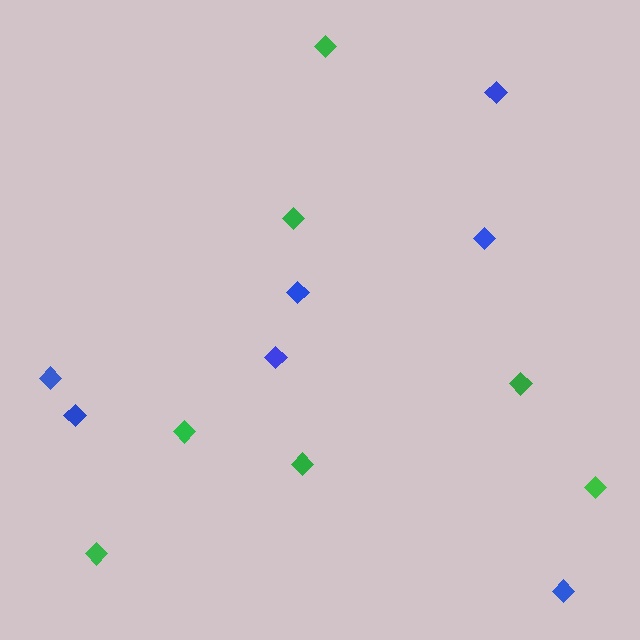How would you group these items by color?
There are 2 groups: one group of blue diamonds (7) and one group of green diamonds (7).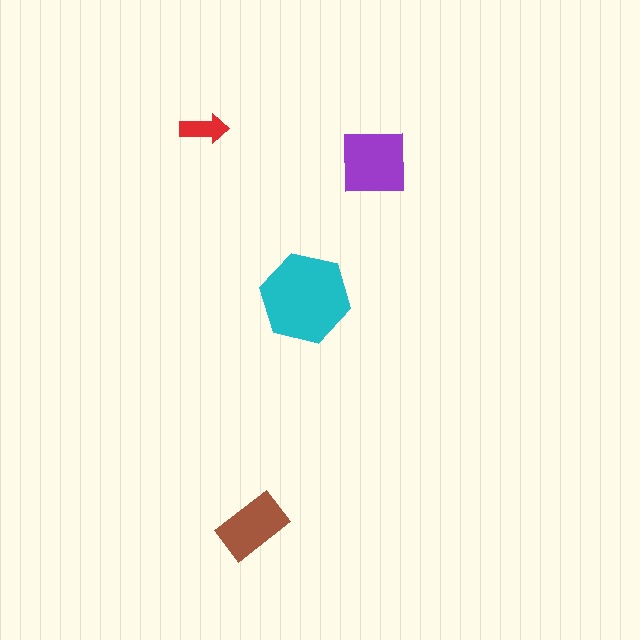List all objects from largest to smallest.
The cyan hexagon, the purple square, the brown rectangle, the red arrow.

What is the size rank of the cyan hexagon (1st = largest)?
1st.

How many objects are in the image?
There are 4 objects in the image.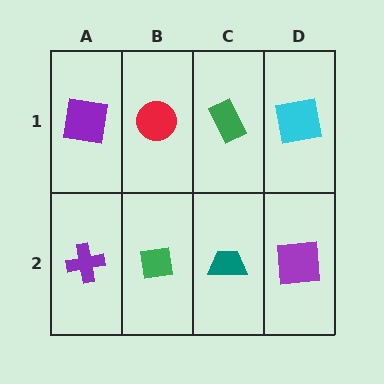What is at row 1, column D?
A cyan square.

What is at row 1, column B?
A red circle.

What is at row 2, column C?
A teal trapezoid.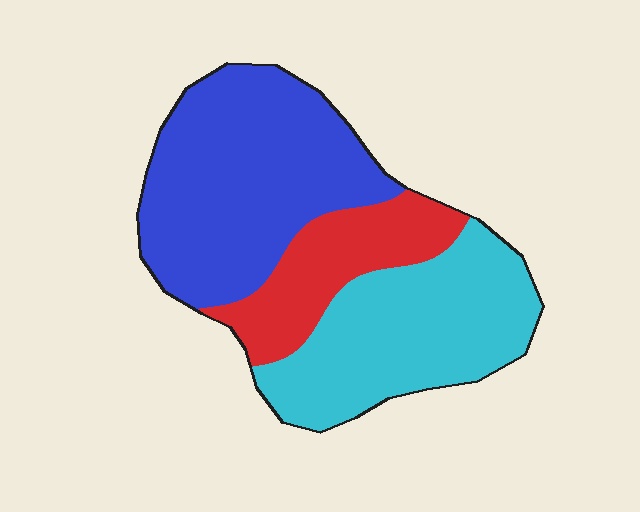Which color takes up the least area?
Red, at roughly 20%.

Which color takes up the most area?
Blue, at roughly 45%.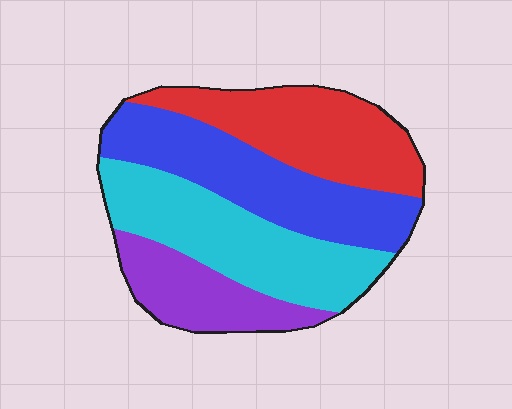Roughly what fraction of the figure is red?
Red covers 26% of the figure.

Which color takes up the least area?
Purple, at roughly 15%.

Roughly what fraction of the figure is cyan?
Cyan covers 29% of the figure.